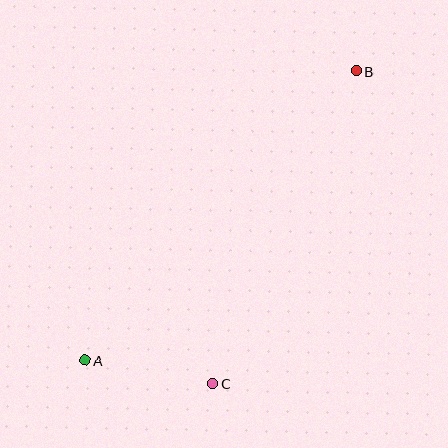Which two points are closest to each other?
Points A and C are closest to each other.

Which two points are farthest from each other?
Points A and B are farthest from each other.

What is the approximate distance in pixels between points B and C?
The distance between B and C is approximately 343 pixels.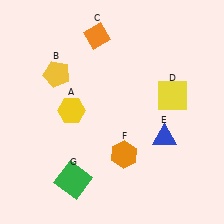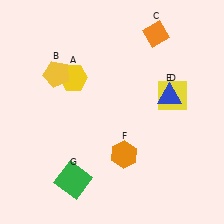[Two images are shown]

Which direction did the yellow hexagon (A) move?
The yellow hexagon (A) moved up.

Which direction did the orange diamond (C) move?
The orange diamond (C) moved right.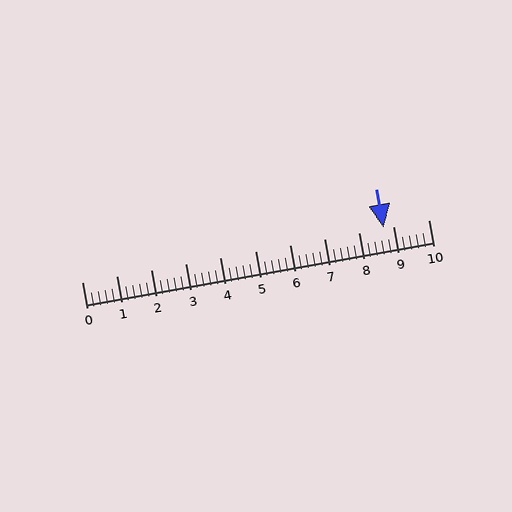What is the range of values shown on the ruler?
The ruler shows values from 0 to 10.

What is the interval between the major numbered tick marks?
The major tick marks are spaced 1 units apart.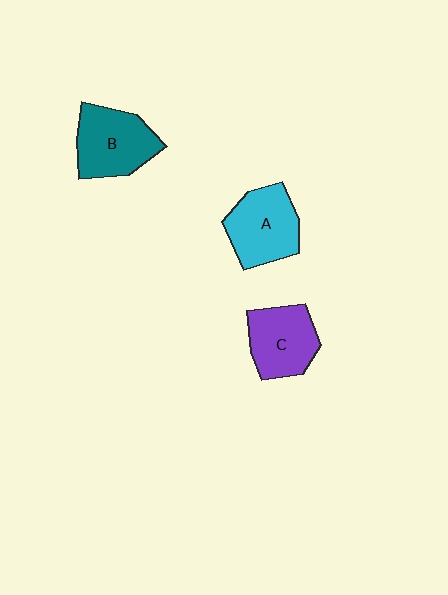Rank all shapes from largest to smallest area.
From largest to smallest: B (teal), A (cyan), C (purple).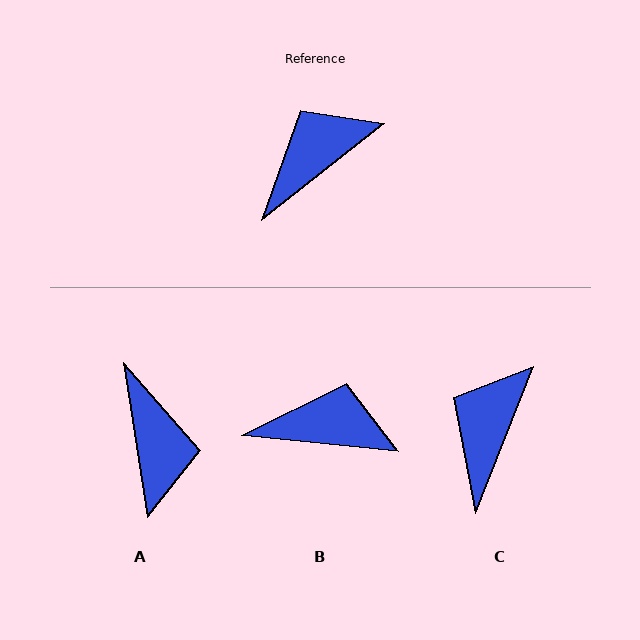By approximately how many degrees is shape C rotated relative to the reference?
Approximately 30 degrees counter-clockwise.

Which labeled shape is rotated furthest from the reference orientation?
A, about 119 degrees away.